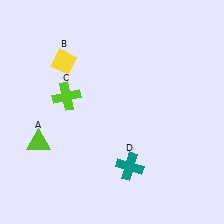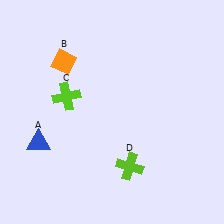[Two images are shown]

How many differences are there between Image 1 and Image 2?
There are 3 differences between the two images.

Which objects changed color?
A changed from lime to blue. B changed from yellow to orange. D changed from teal to lime.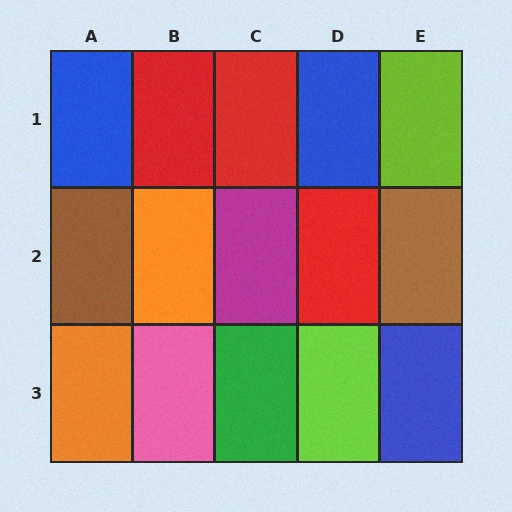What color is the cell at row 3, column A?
Orange.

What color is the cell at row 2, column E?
Brown.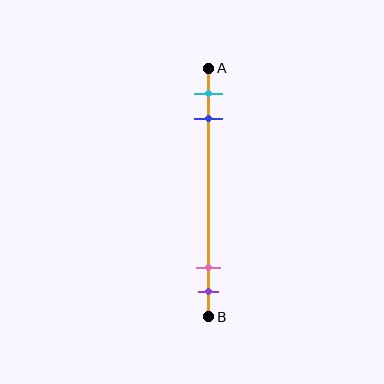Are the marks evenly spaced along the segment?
No, the marks are not evenly spaced.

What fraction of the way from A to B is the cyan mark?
The cyan mark is approximately 10% (0.1) of the way from A to B.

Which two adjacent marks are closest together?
The pink and purple marks are the closest adjacent pair.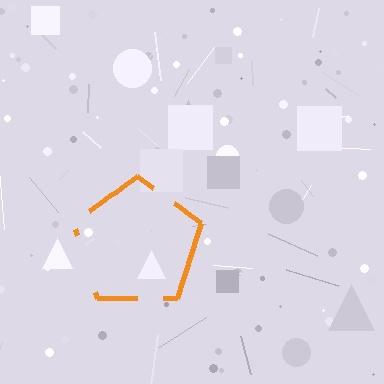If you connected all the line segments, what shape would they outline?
They would outline a pentagon.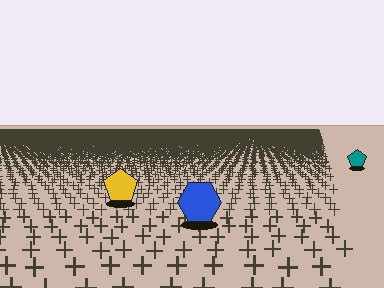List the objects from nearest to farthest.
From nearest to farthest: the blue hexagon, the yellow pentagon, the teal pentagon.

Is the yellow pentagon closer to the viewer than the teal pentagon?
Yes. The yellow pentagon is closer — you can tell from the texture gradient: the ground texture is coarser near it.